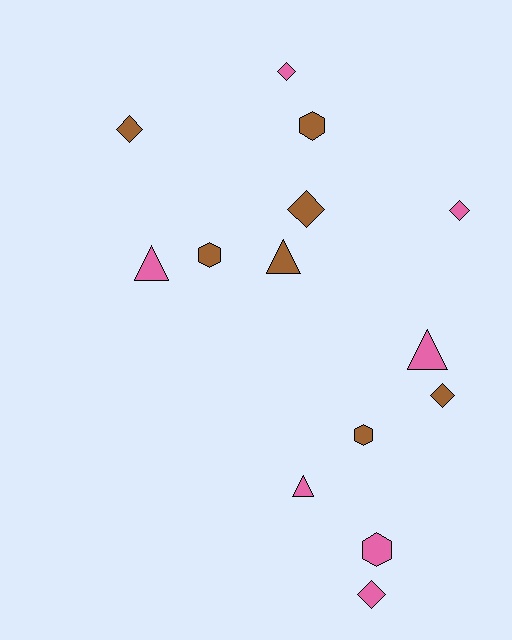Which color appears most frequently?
Brown, with 7 objects.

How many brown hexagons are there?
There are 3 brown hexagons.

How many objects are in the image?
There are 14 objects.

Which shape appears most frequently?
Diamond, with 6 objects.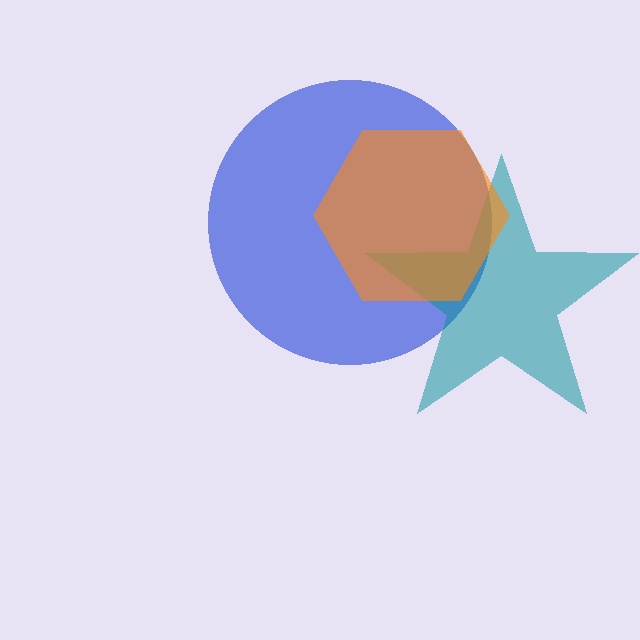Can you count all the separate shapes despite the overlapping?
Yes, there are 3 separate shapes.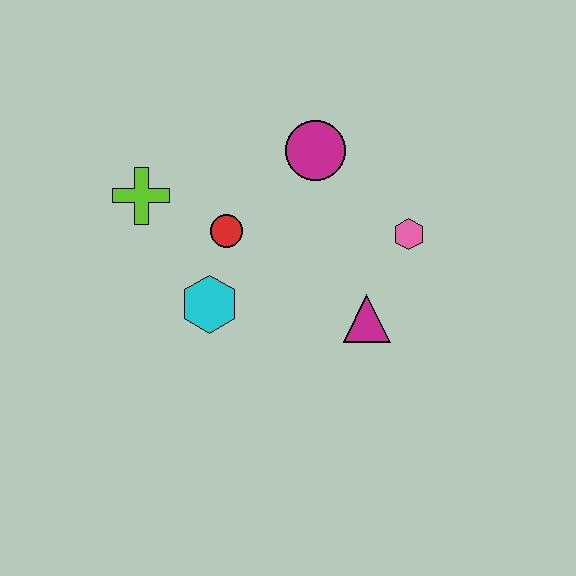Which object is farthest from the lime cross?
The pink hexagon is farthest from the lime cross.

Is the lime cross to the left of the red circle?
Yes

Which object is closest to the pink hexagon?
The magenta triangle is closest to the pink hexagon.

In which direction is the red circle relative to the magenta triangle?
The red circle is to the left of the magenta triangle.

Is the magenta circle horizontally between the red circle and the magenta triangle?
Yes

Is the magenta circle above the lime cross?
Yes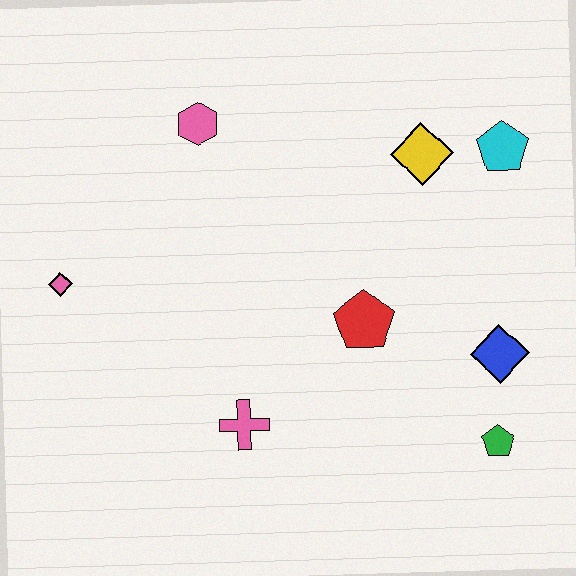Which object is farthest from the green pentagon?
The pink diamond is farthest from the green pentagon.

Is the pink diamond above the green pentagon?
Yes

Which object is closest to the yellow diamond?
The cyan pentagon is closest to the yellow diamond.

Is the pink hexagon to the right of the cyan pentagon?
No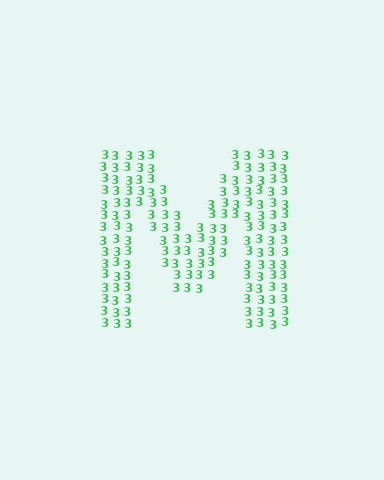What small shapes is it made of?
It is made of small digit 3's.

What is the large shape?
The large shape is the letter M.